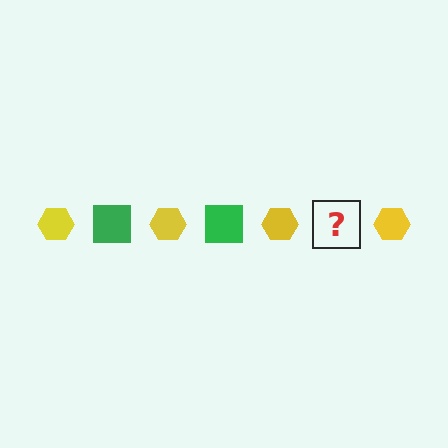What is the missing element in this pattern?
The missing element is a green square.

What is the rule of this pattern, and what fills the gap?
The rule is that the pattern alternates between yellow hexagon and green square. The gap should be filled with a green square.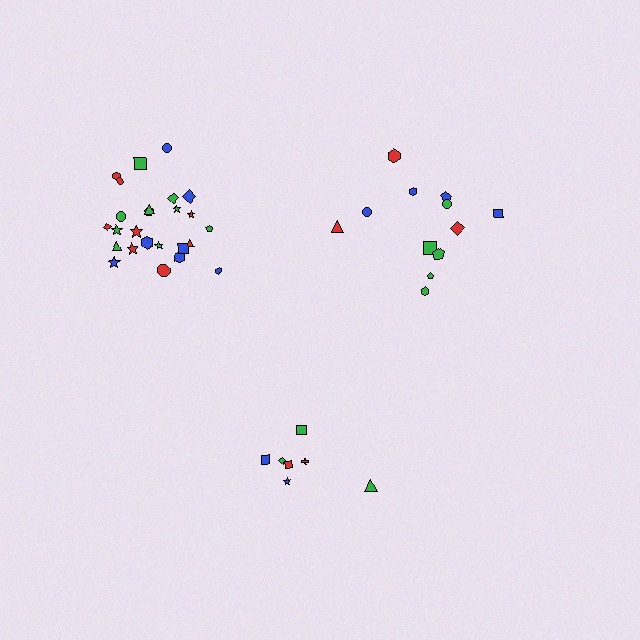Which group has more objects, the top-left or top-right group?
The top-left group.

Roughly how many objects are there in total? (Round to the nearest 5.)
Roughly 45 objects in total.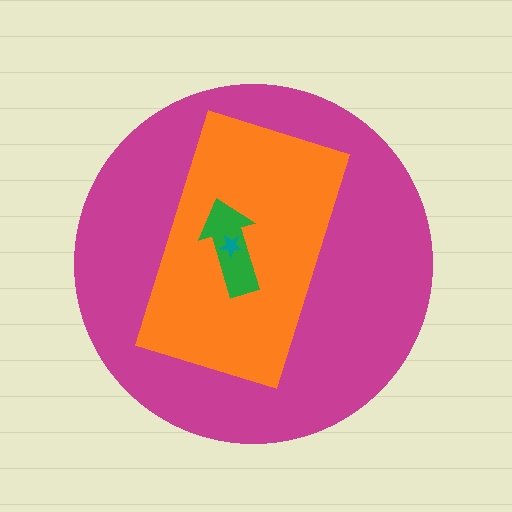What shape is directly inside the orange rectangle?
The green arrow.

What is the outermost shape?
The magenta circle.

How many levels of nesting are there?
4.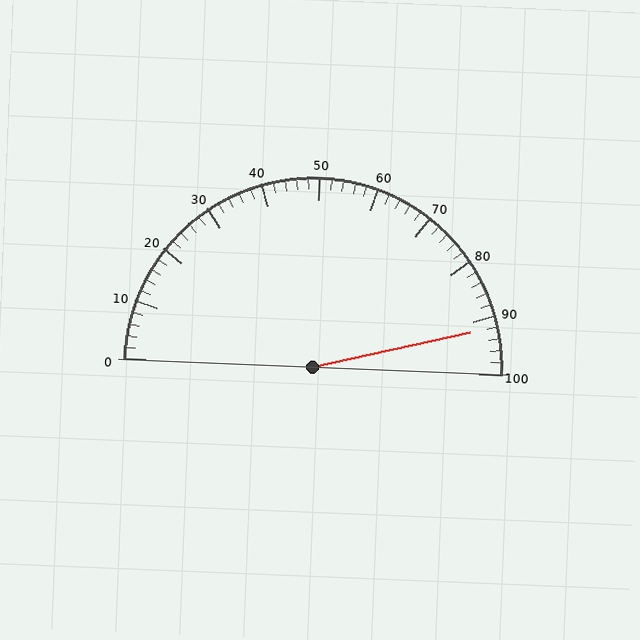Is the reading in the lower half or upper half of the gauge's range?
The reading is in the upper half of the range (0 to 100).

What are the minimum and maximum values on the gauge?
The gauge ranges from 0 to 100.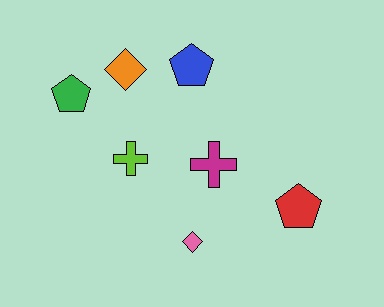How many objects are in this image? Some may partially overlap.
There are 7 objects.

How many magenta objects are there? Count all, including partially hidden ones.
There is 1 magenta object.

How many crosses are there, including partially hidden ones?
There are 2 crosses.